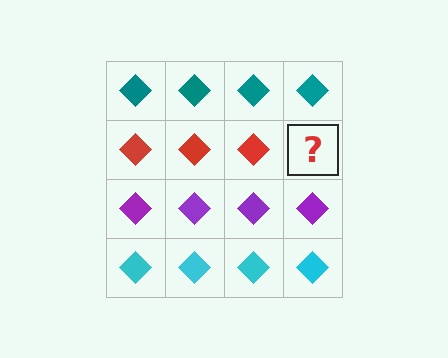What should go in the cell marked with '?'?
The missing cell should contain a red diamond.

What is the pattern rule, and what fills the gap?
The rule is that each row has a consistent color. The gap should be filled with a red diamond.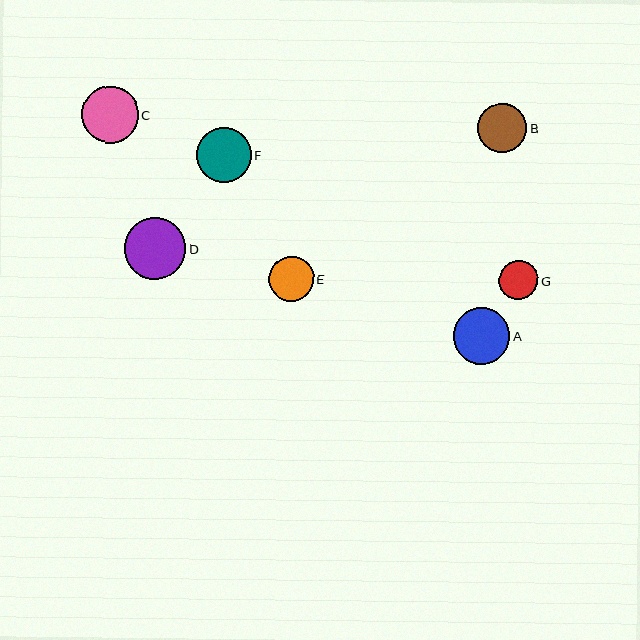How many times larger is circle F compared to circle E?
Circle F is approximately 1.2 times the size of circle E.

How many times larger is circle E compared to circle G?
Circle E is approximately 1.1 times the size of circle G.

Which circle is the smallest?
Circle G is the smallest with a size of approximately 40 pixels.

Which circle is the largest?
Circle D is the largest with a size of approximately 61 pixels.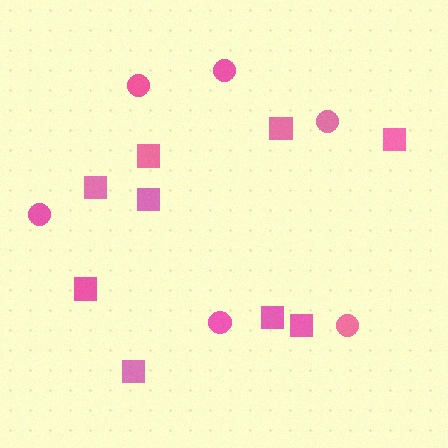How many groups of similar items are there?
There are 2 groups: one group of squares (9) and one group of circles (6).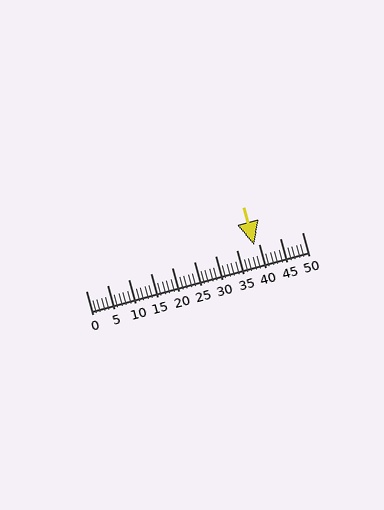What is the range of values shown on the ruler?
The ruler shows values from 0 to 50.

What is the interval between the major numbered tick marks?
The major tick marks are spaced 5 units apart.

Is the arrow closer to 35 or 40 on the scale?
The arrow is closer to 40.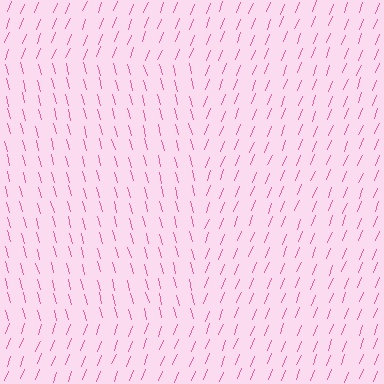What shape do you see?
I see a rectangle.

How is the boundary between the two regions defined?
The boundary is defined purely by a change in line orientation (approximately 36 degrees difference). All lines are the same color and thickness.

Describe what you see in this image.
The image is filled with small pink line segments. A rectangle region in the image has lines oriented differently from the surrounding lines, creating a visible texture boundary.